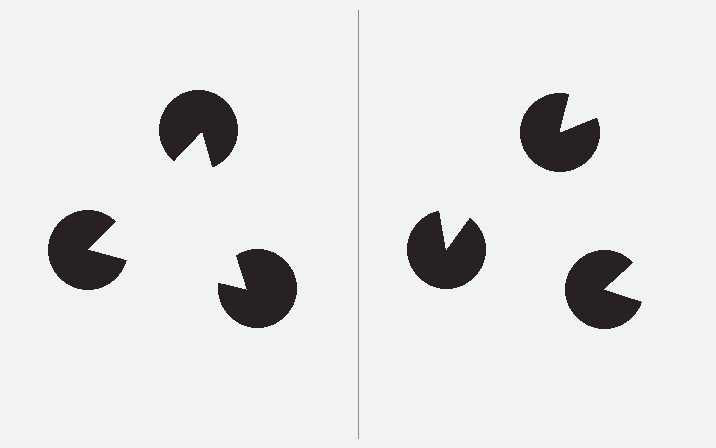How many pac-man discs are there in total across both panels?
6 — 3 on each side.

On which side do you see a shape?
An illusory triangle appears on the left side. On the right side the wedge cuts are rotated, so no coherent shape forms.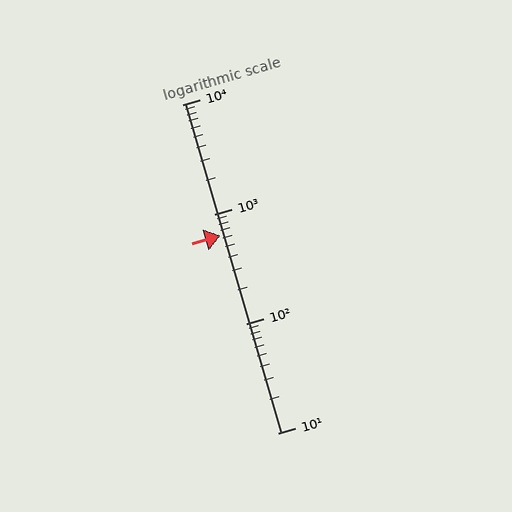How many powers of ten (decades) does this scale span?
The scale spans 3 decades, from 10 to 10000.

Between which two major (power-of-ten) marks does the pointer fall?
The pointer is between 100 and 1000.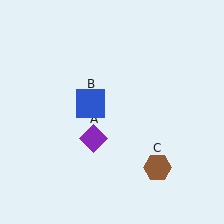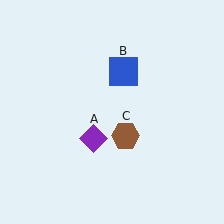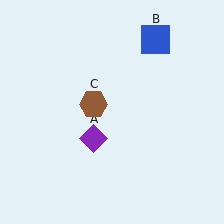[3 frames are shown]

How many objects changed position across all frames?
2 objects changed position: blue square (object B), brown hexagon (object C).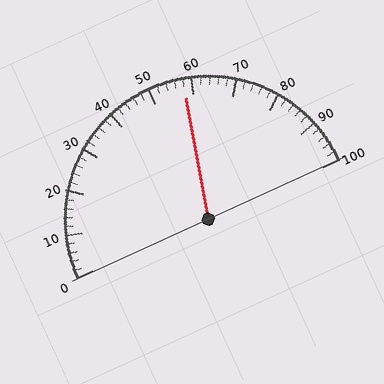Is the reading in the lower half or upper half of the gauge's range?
The reading is in the upper half of the range (0 to 100).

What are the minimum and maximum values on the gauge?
The gauge ranges from 0 to 100.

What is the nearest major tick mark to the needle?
The nearest major tick mark is 60.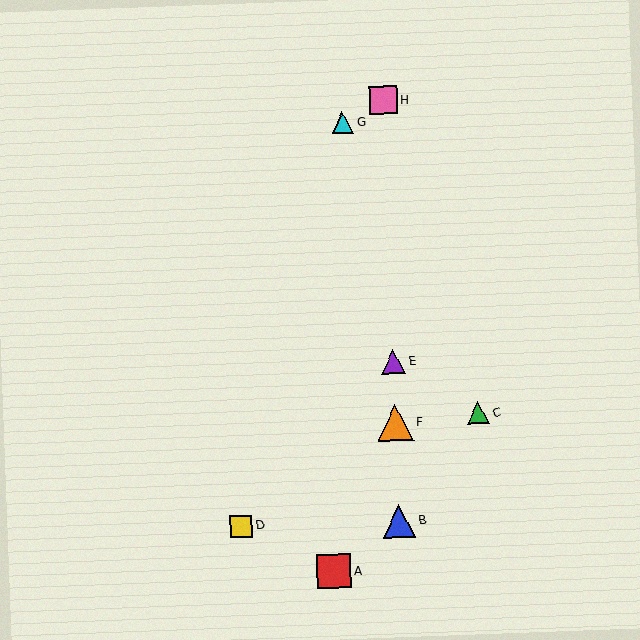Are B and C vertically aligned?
No, B is at x≈399 and C is at x≈478.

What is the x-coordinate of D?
Object D is at x≈241.